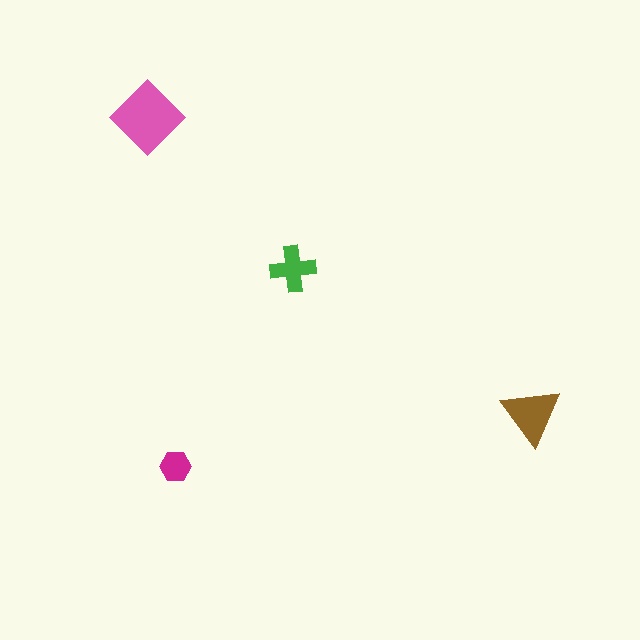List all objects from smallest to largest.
The magenta hexagon, the green cross, the brown triangle, the pink diamond.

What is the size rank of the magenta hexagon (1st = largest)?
4th.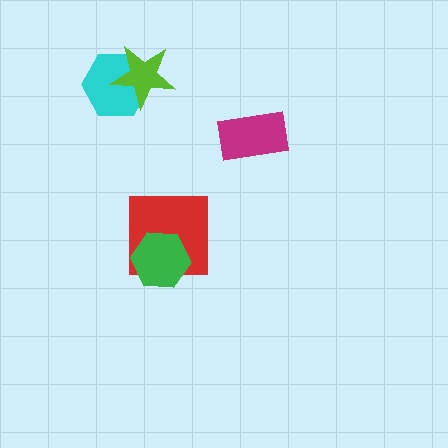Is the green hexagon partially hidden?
No, no other shape covers it.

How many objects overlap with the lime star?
1 object overlaps with the lime star.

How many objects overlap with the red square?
1 object overlaps with the red square.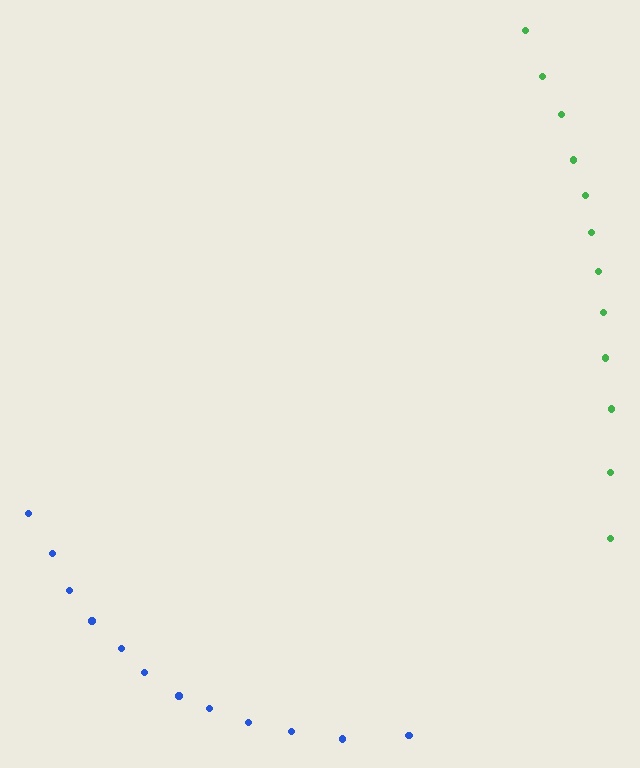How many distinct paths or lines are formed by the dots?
There are 2 distinct paths.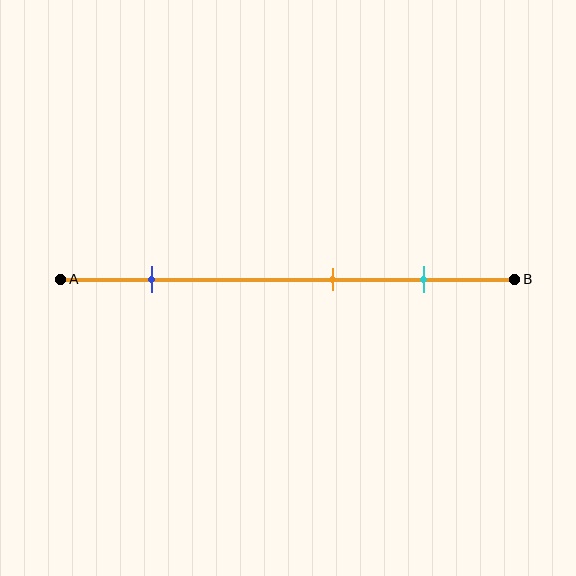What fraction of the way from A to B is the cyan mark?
The cyan mark is approximately 80% (0.8) of the way from A to B.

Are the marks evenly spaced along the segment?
No, the marks are not evenly spaced.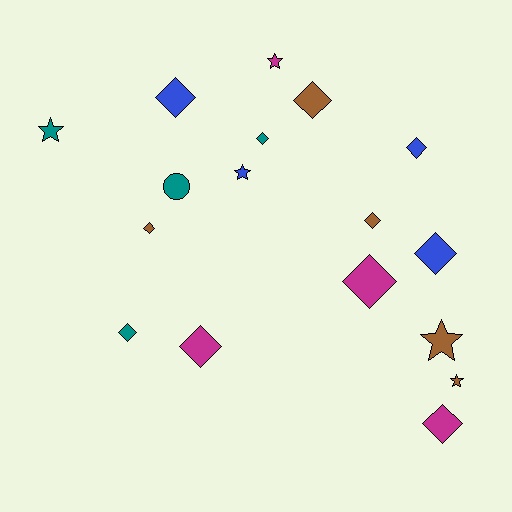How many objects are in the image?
There are 17 objects.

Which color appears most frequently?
Brown, with 5 objects.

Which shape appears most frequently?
Diamond, with 11 objects.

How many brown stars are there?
There are 2 brown stars.